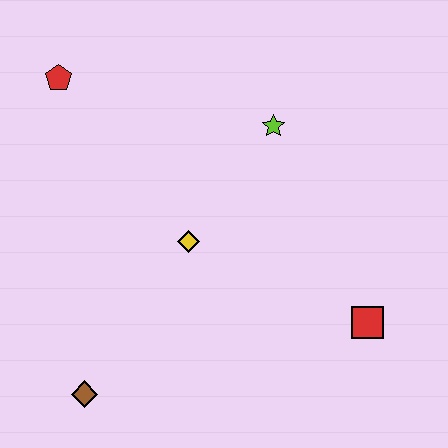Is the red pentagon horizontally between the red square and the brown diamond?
No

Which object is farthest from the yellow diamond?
The red pentagon is farthest from the yellow diamond.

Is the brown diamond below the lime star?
Yes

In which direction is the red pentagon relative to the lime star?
The red pentagon is to the left of the lime star.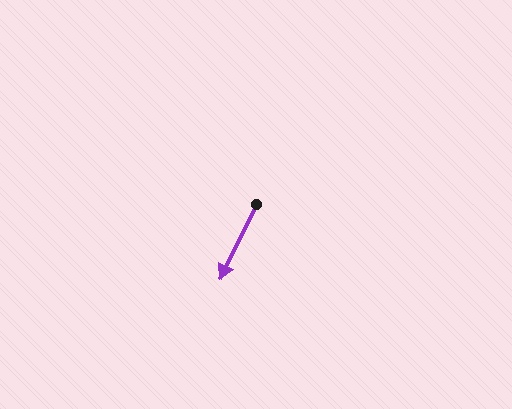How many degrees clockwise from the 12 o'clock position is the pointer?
Approximately 206 degrees.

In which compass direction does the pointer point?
Southwest.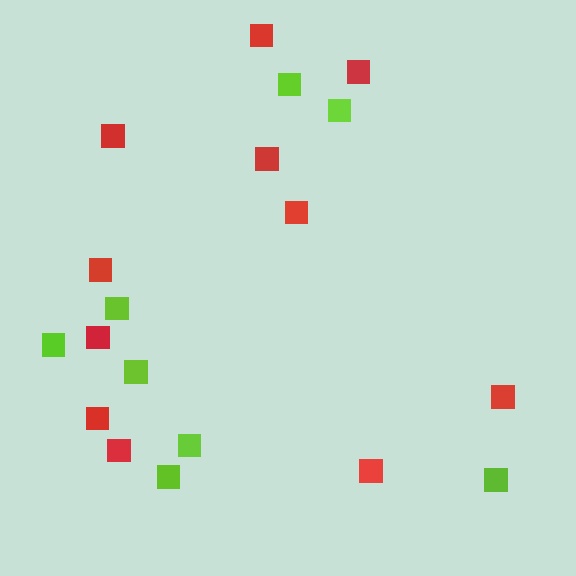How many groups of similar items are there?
There are 2 groups: one group of red squares (11) and one group of lime squares (8).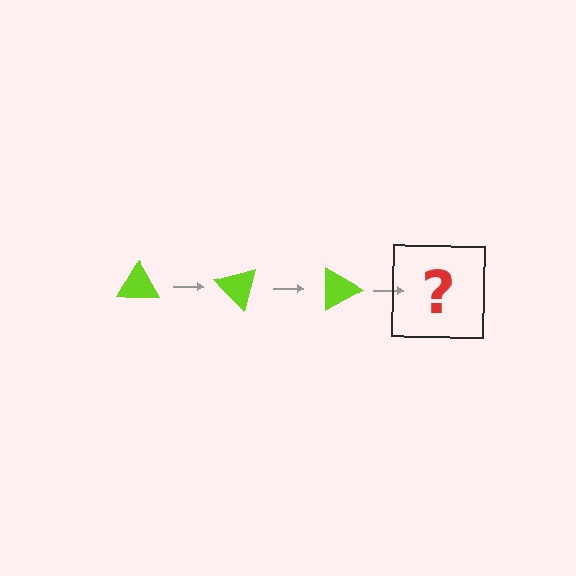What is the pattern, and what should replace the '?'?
The pattern is that the triangle rotates 45 degrees each step. The '?' should be a lime triangle rotated 135 degrees.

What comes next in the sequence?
The next element should be a lime triangle rotated 135 degrees.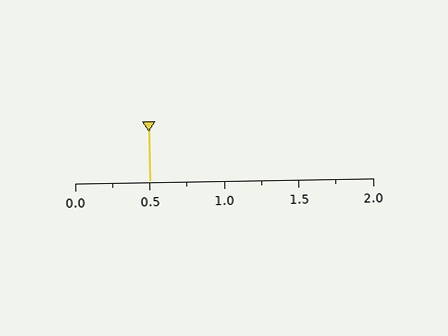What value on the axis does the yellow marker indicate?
The marker indicates approximately 0.5.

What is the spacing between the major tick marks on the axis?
The major ticks are spaced 0.5 apart.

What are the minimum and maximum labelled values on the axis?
The axis runs from 0.0 to 2.0.